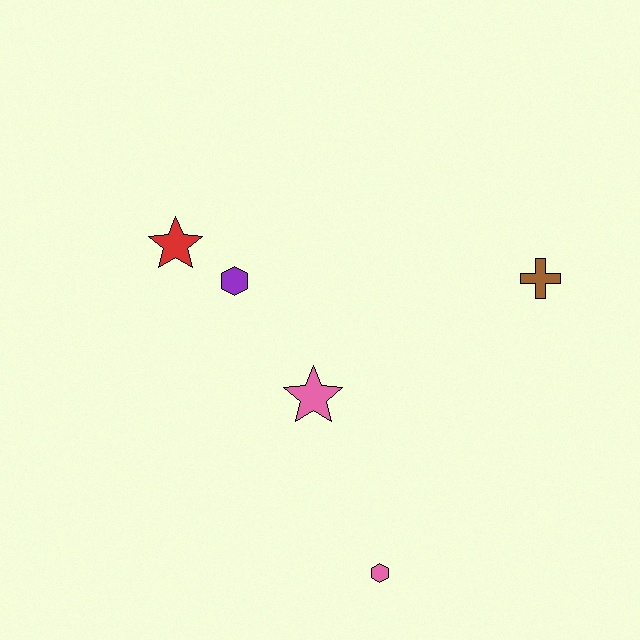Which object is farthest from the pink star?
The brown cross is farthest from the pink star.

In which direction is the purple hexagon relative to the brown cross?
The purple hexagon is to the left of the brown cross.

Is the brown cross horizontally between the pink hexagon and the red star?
No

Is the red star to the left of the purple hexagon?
Yes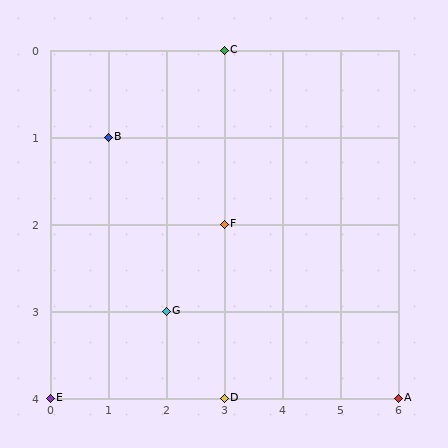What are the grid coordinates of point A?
Point A is at grid coordinates (6, 4).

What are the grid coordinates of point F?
Point F is at grid coordinates (3, 2).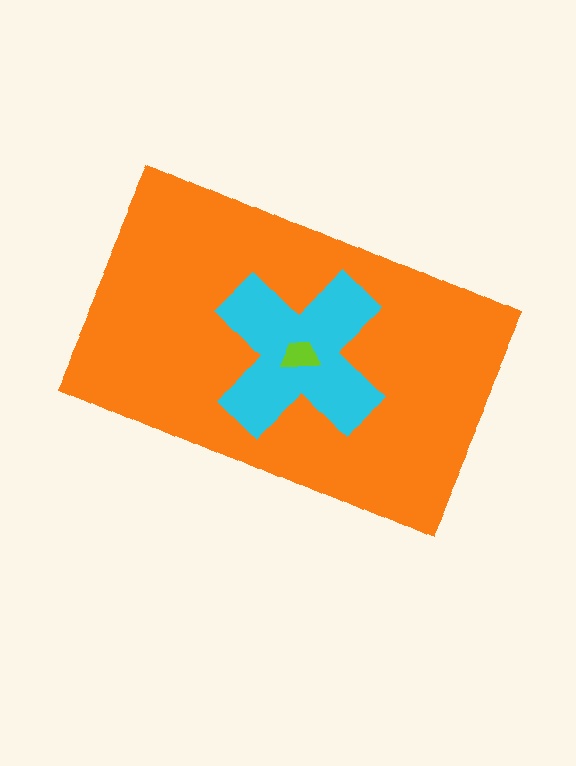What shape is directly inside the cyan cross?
The lime trapezoid.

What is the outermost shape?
The orange rectangle.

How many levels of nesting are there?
3.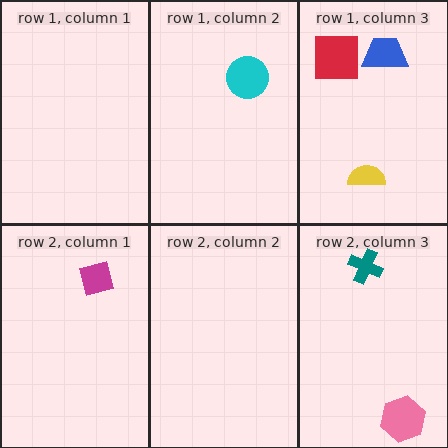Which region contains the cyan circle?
The row 1, column 2 region.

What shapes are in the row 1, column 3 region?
The yellow semicircle, the red square, the blue trapezoid.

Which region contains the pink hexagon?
The row 2, column 3 region.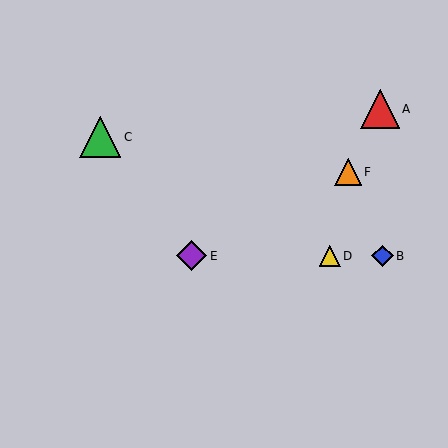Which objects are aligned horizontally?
Objects B, D, E are aligned horizontally.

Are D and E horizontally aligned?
Yes, both are at y≈256.